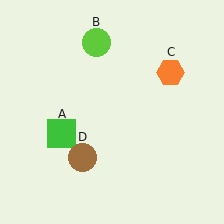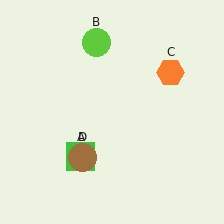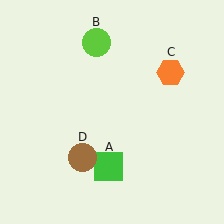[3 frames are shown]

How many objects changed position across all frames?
1 object changed position: green square (object A).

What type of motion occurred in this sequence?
The green square (object A) rotated counterclockwise around the center of the scene.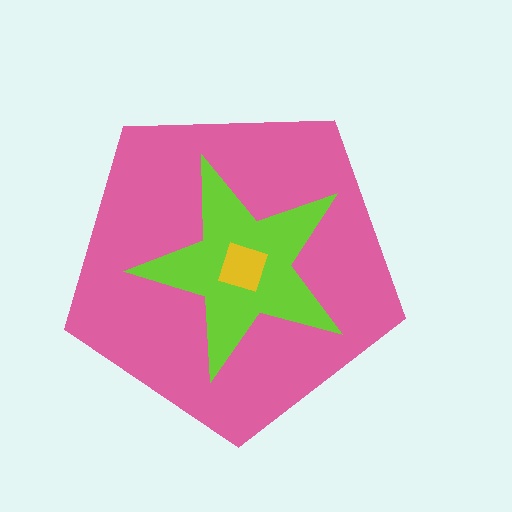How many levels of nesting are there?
3.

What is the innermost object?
The yellow square.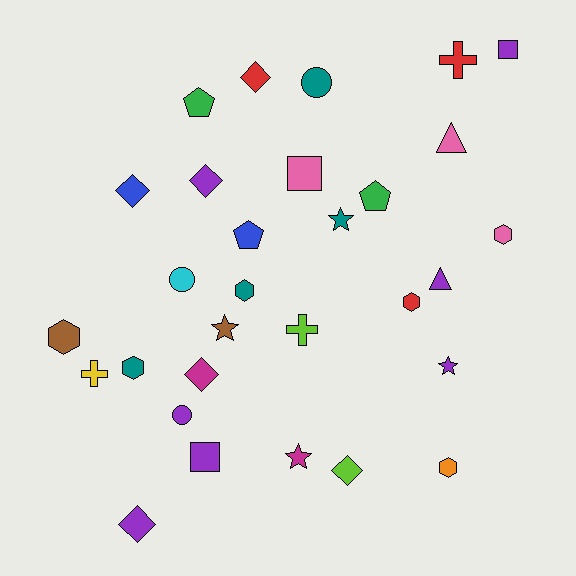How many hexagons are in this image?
There are 6 hexagons.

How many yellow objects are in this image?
There is 1 yellow object.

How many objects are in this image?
There are 30 objects.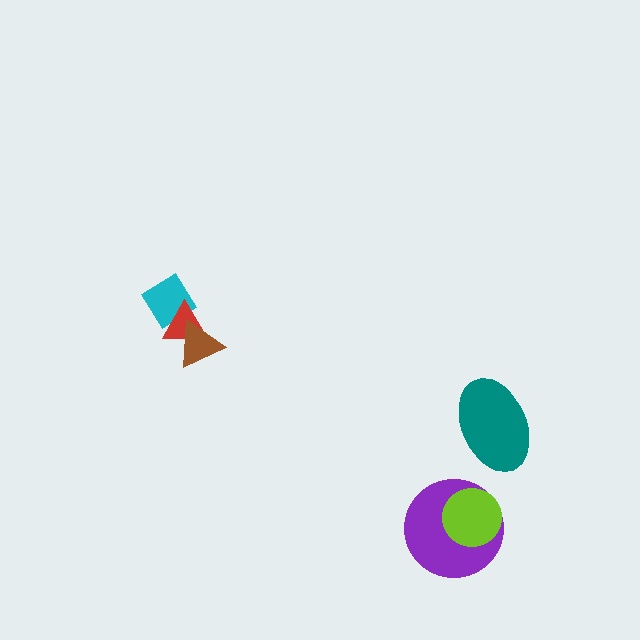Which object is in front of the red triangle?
The brown triangle is in front of the red triangle.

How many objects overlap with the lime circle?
1 object overlaps with the lime circle.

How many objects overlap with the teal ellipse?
0 objects overlap with the teal ellipse.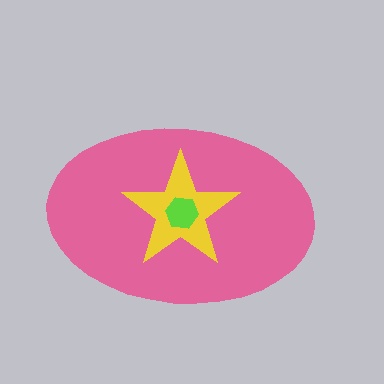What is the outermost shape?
The pink ellipse.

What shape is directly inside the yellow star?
The lime hexagon.